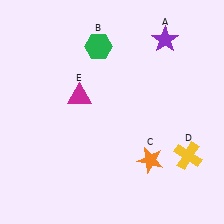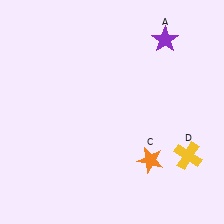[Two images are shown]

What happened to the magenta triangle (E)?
The magenta triangle (E) was removed in Image 2. It was in the top-left area of Image 1.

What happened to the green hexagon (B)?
The green hexagon (B) was removed in Image 2. It was in the top-left area of Image 1.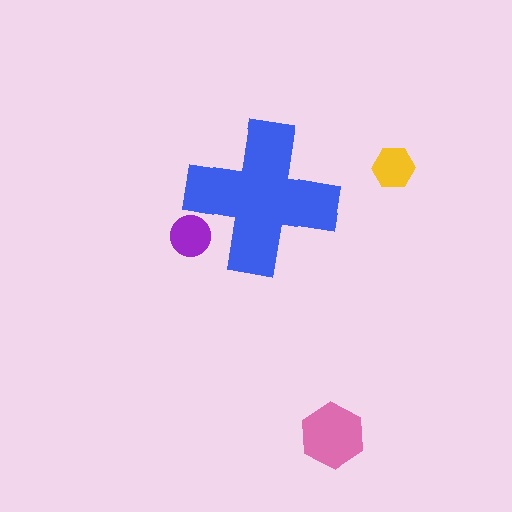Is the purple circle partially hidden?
Yes, the purple circle is partially hidden behind the blue cross.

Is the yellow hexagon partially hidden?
No, the yellow hexagon is fully visible.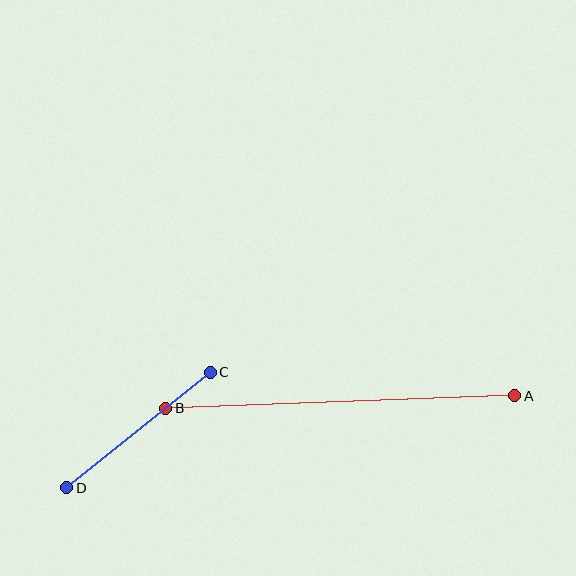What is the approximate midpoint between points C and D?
The midpoint is at approximately (139, 430) pixels.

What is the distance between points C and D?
The distance is approximately 184 pixels.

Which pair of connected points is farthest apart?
Points A and B are farthest apart.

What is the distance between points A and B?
The distance is approximately 349 pixels.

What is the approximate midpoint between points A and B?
The midpoint is at approximately (340, 402) pixels.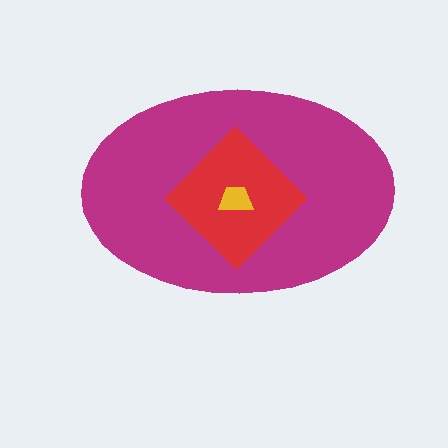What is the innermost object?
The yellow trapezoid.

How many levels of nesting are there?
3.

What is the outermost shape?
The magenta ellipse.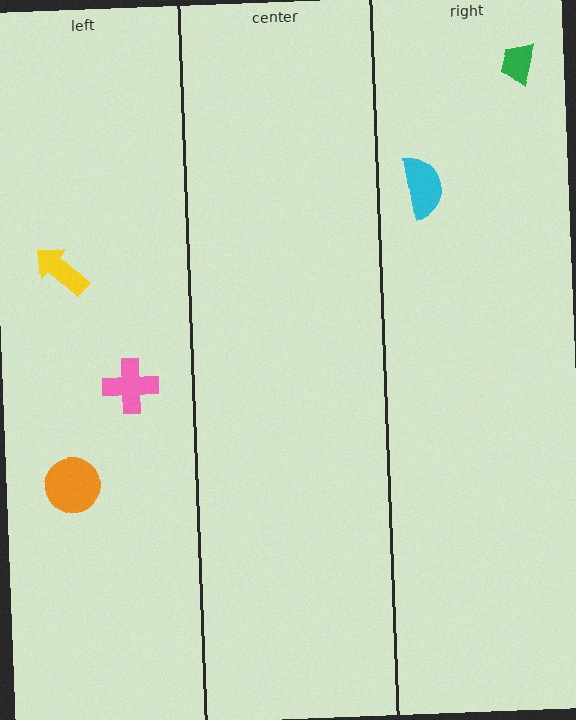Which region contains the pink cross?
The left region.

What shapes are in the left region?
The pink cross, the orange circle, the yellow arrow.